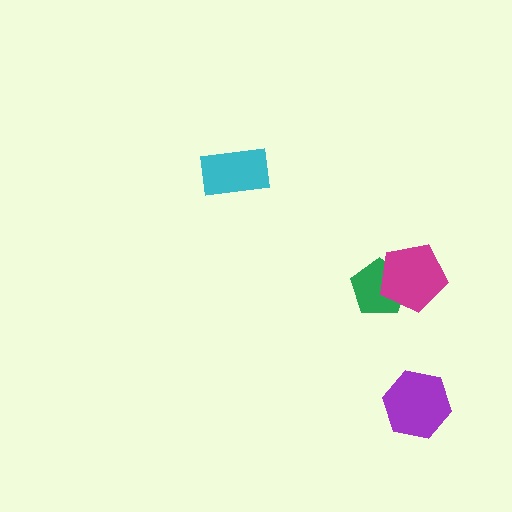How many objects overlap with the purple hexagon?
0 objects overlap with the purple hexagon.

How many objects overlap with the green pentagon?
1 object overlaps with the green pentagon.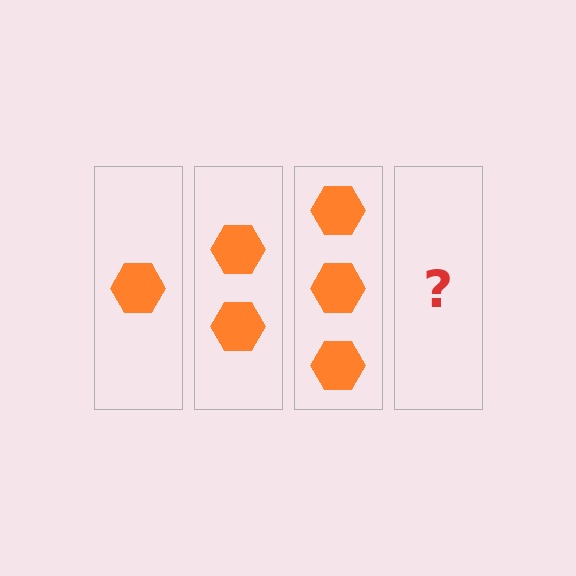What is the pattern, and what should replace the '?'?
The pattern is that each step adds one more hexagon. The '?' should be 4 hexagons.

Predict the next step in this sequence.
The next step is 4 hexagons.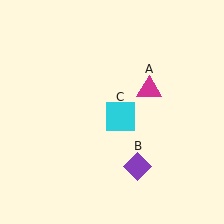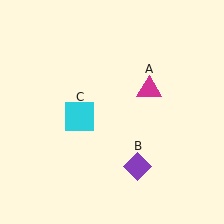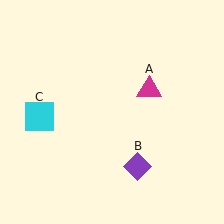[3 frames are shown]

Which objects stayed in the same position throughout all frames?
Magenta triangle (object A) and purple diamond (object B) remained stationary.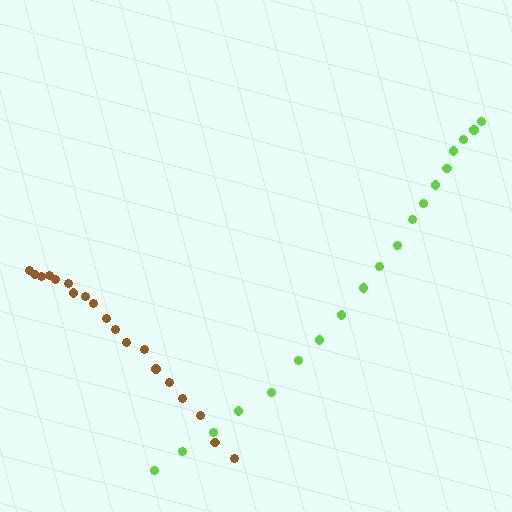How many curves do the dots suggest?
There are 2 distinct paths.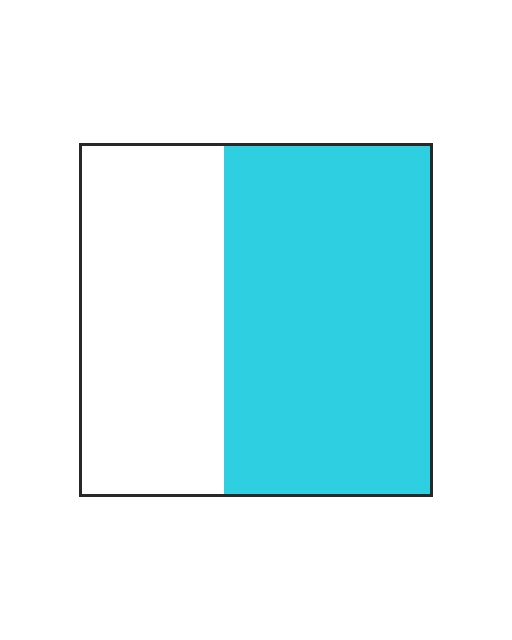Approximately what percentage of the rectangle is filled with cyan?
Approximately 60%.